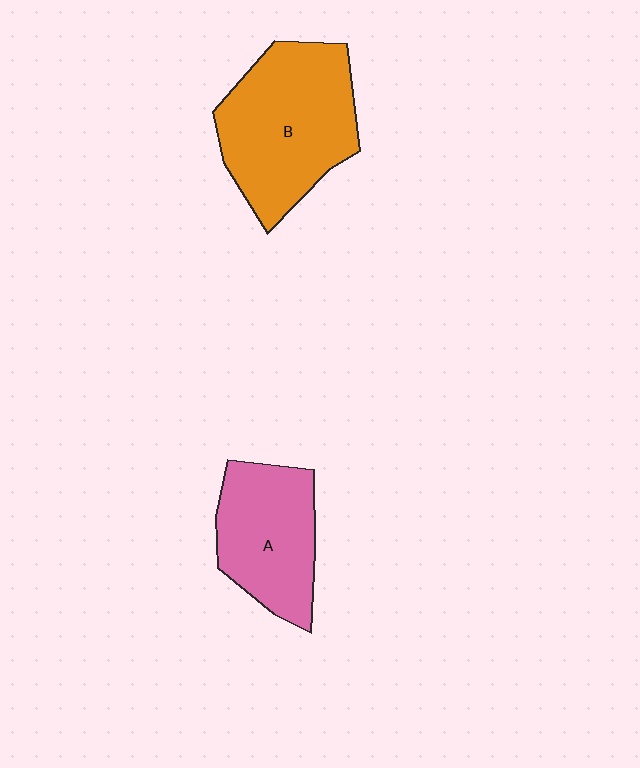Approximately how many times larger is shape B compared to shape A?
Approximately 1.4 times.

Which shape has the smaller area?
Shape A (pink).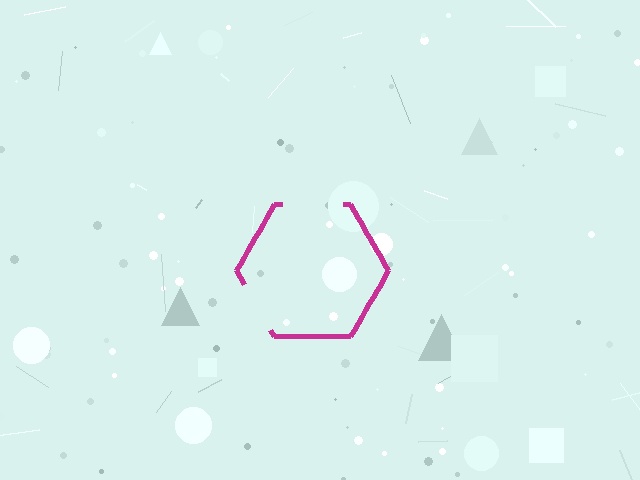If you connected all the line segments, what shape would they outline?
They would outline a hexagon.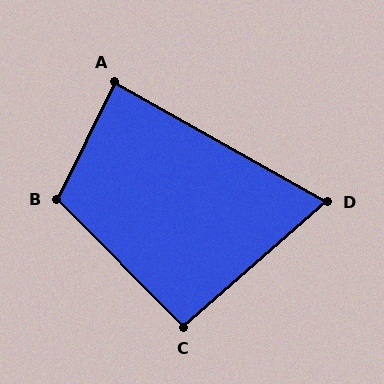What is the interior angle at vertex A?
Approximately 87 degrees (approximately right).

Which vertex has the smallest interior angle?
D, at approximately 71 degrees.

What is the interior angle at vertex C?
Approximately 93 degrees (approximately right).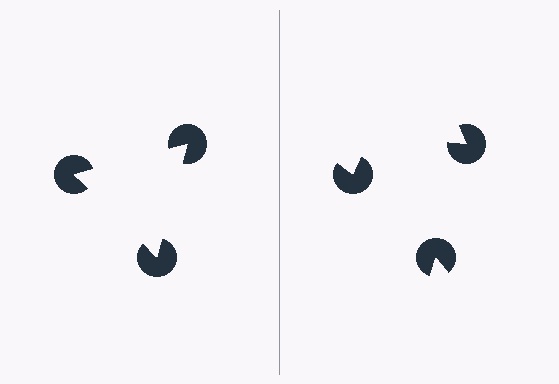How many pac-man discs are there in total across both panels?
6 — 3 on each side.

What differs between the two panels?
The pac-man discs are positioned identically on both sides; only the wedge orientations differ. On the left they align to a triangle; on the right they are misaligned.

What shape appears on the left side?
An illusory triangle.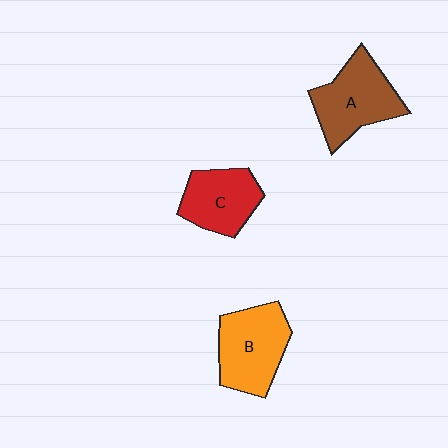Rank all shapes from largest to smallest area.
From largest to smallest: A (brown), B (orange), C (red).